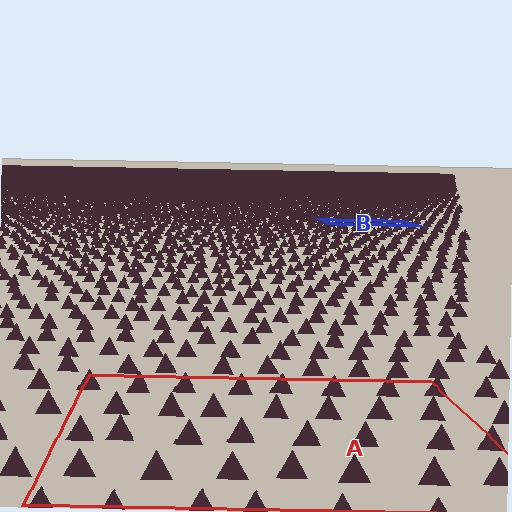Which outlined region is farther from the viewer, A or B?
Region B is farther from the viewer — the texture elements inside it appear smaller and more densely packed.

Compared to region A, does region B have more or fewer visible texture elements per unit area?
Region B has more texture elements per unit area — they are packed more densely because it is farther away.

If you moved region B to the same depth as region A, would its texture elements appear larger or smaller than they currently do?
They would appear larger. At a closer depth, the same texture elements are projected at a bigger on-screen size.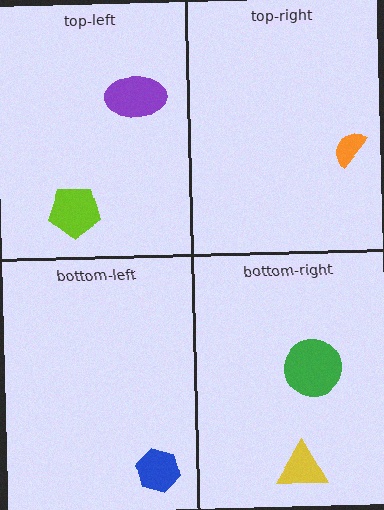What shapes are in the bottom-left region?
The blue hexagon.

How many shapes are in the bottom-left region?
1.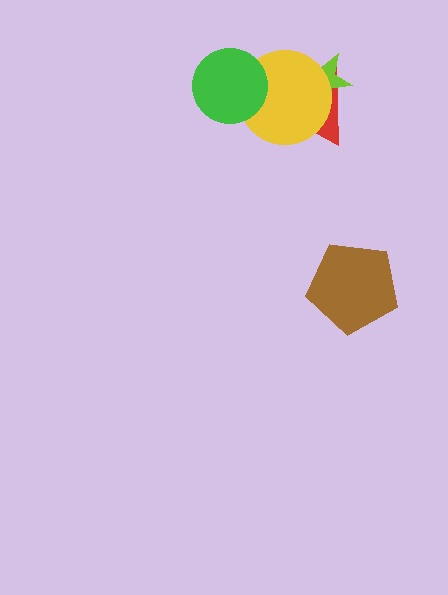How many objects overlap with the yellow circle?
3 objects overlap with the yellow circle.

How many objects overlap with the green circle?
1 object overlaps with the green circle.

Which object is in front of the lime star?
The yellow circle is in front of the lime star.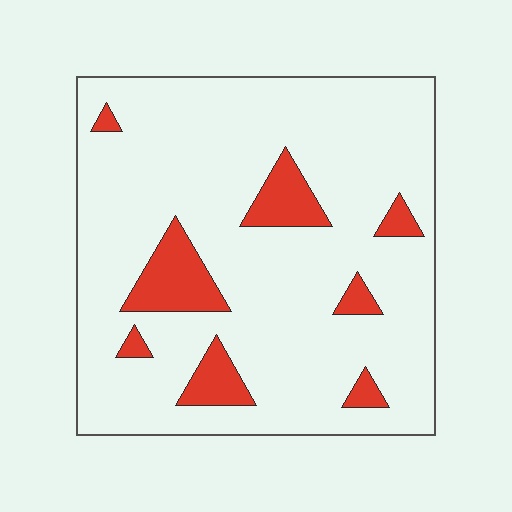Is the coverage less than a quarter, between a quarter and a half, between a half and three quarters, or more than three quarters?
Less than a quarter.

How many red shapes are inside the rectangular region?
8.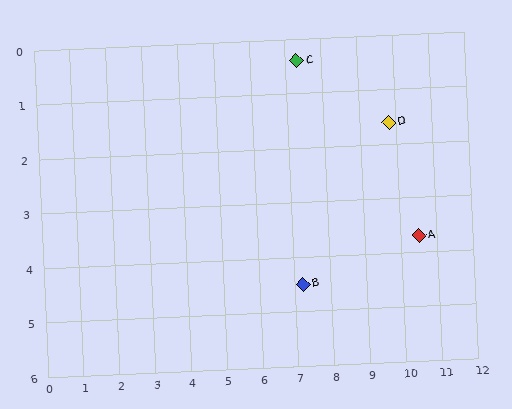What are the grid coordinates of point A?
Point A is at approximately (10.5, 3.7).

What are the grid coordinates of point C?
Point C is at approximately (7.3, 0.4).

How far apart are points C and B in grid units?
Points C and B are about 4.1 grid units apart.